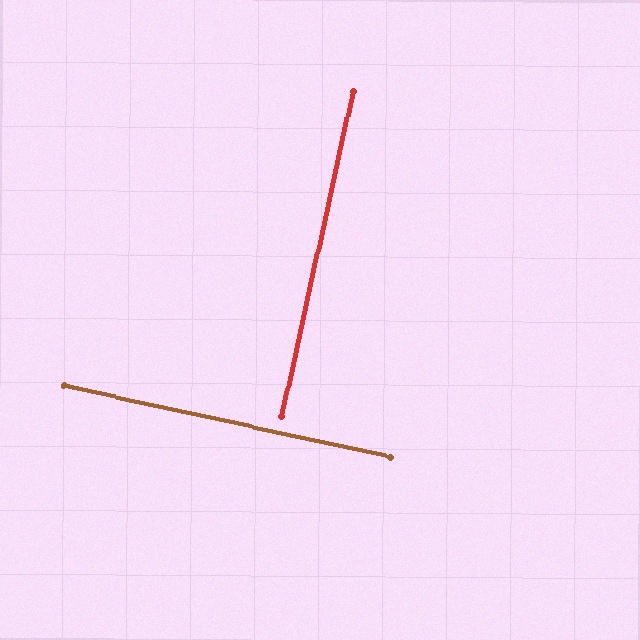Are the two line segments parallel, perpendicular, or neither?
Perpendicular — they meet at approximately 90°.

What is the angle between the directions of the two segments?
Approximately 90 degrees.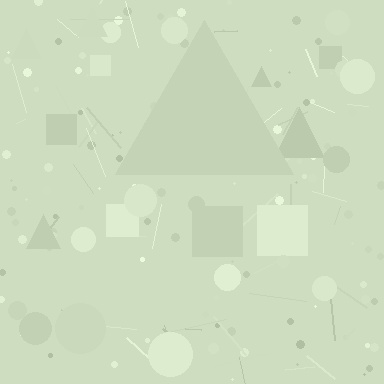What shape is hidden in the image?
A triangle is hidden in the image.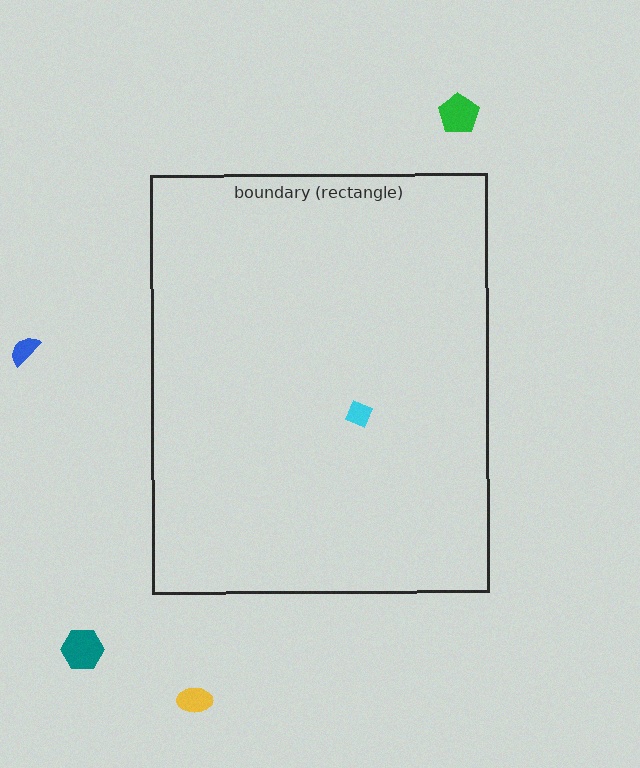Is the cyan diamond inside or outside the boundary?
Inside.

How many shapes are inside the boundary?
1 inside, 4 outside.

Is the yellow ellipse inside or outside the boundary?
Outside.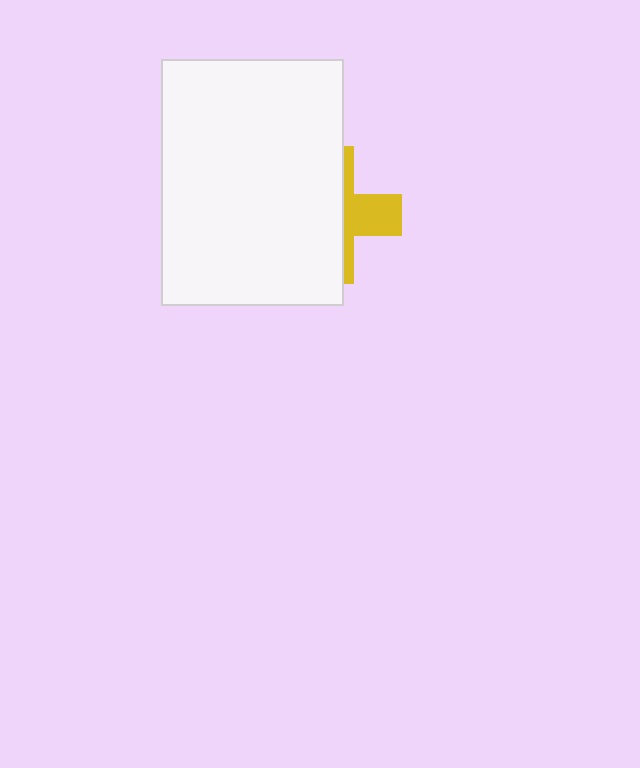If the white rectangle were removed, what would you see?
You would see the complete yellow cross.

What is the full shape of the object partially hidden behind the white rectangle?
The partially hidden object is a yellow cross.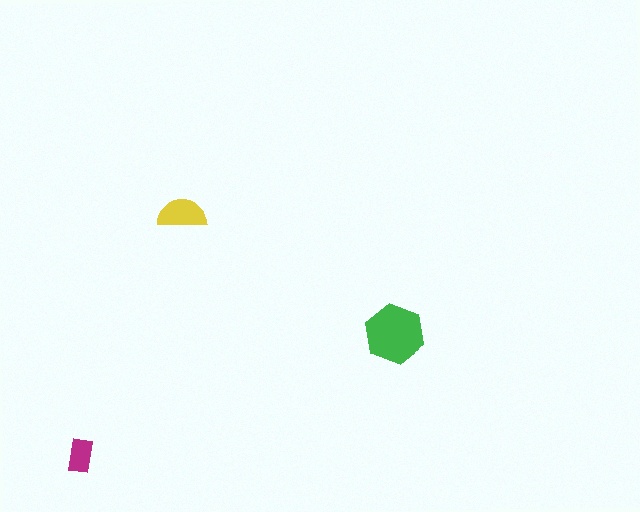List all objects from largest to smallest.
The green hexagon, the yellow semicircle, the magenta rectangle.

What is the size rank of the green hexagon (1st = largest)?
1st.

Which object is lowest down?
The magenta rectangle is bottommost.